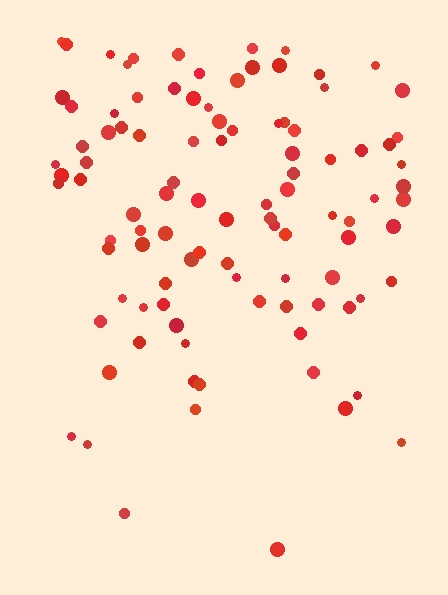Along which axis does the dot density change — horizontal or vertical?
Vertical.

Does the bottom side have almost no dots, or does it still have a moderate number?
Still a moderate number, just noticeably fewer than the top.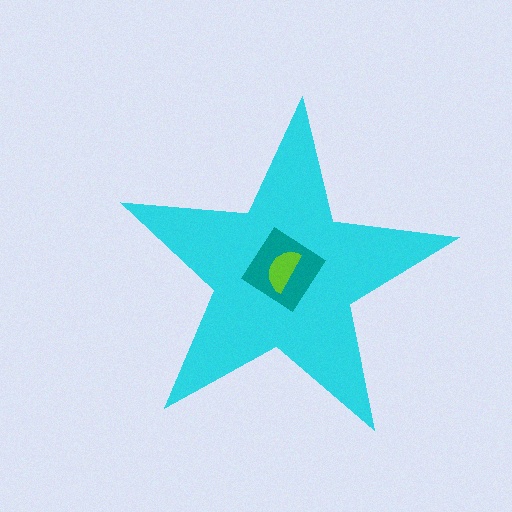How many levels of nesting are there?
3.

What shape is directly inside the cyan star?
The teal diamond.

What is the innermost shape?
The lime semicircle.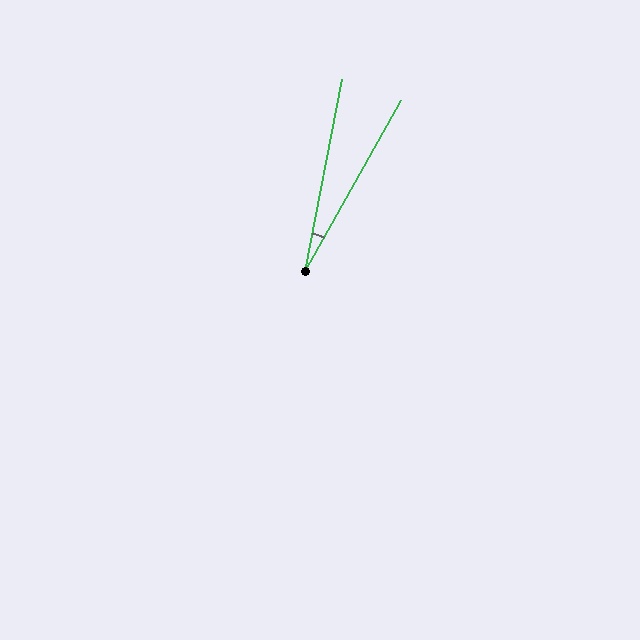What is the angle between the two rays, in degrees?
Approximately 18 degrees.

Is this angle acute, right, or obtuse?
It is acute.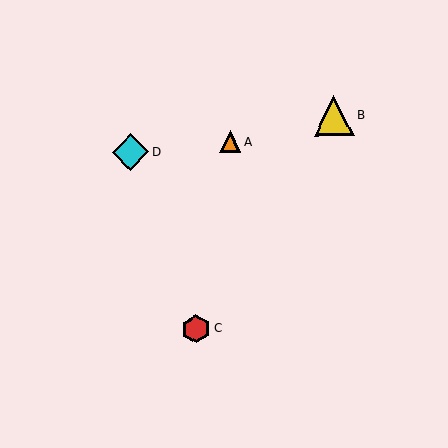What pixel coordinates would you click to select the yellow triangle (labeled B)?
Click at (334, 116) to select the yellow triangle B.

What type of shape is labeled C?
Shape C is a red hexagon.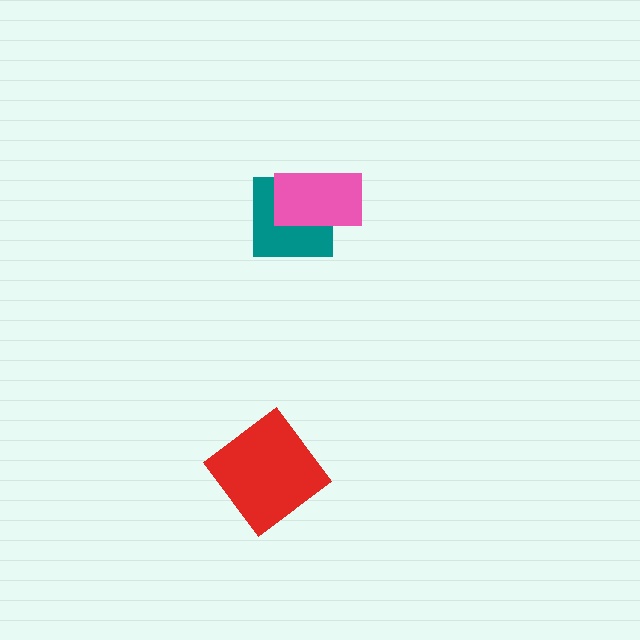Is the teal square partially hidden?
Yes, it is partially covered by another shape.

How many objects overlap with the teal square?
1 object overlaps with the teal square.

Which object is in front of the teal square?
The pink rectangle is in front of the teal square.